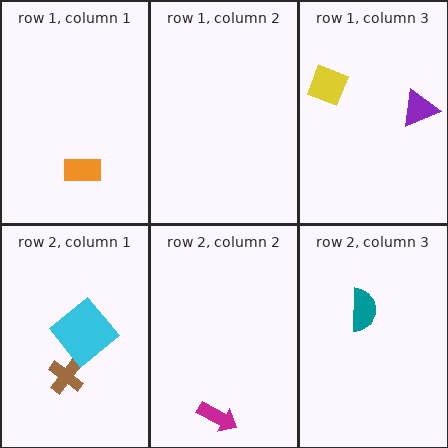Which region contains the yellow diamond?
The row 1, column 3 region.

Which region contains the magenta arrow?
The row 2, column 2 region.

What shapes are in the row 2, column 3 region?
The teal semicircle.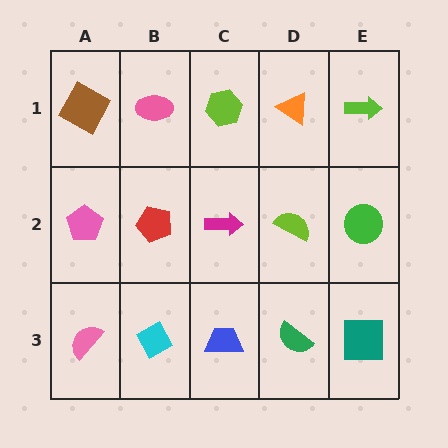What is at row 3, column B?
A cyan diamond.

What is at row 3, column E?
A teal square.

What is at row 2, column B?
A red pentagon.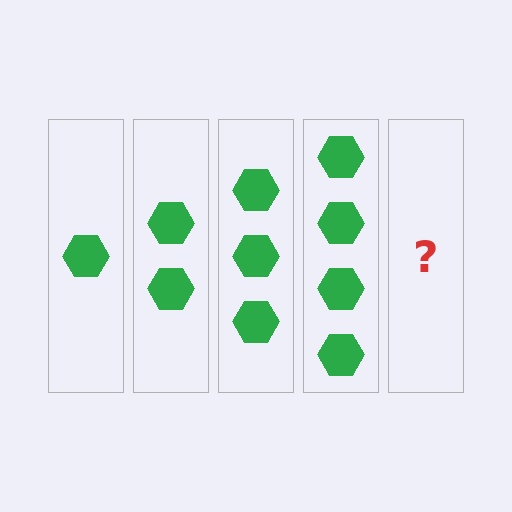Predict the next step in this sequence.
The next step is 5 hexagons.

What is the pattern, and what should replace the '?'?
The pattern is that each step adds one more hexagon. The '?' should be 5 hexagons.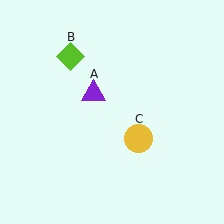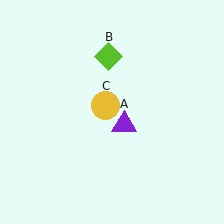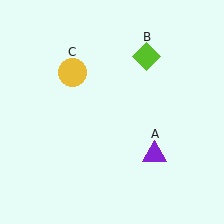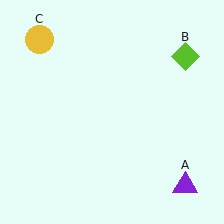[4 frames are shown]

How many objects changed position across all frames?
3 objects changed position: purple triangle (object A), lime diamond (object B), yellow circle (object C).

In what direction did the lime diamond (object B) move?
The lime diamond (object B) moved right.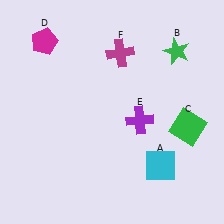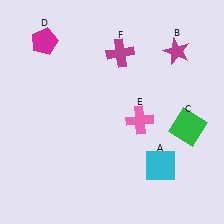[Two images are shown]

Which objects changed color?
B changed from green to magenta. E changed from purple to pink.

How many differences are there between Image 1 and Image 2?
There are 2 differences between the two images.